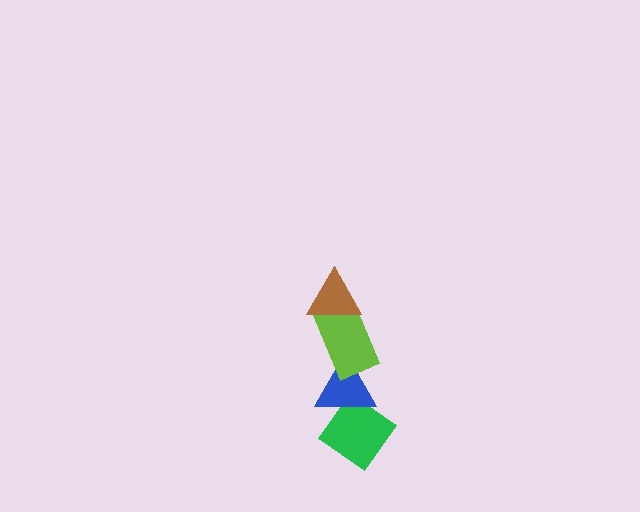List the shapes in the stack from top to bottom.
From top to bottom: the brown triangle, the lime rectangle, the blue triangle, the green diamond.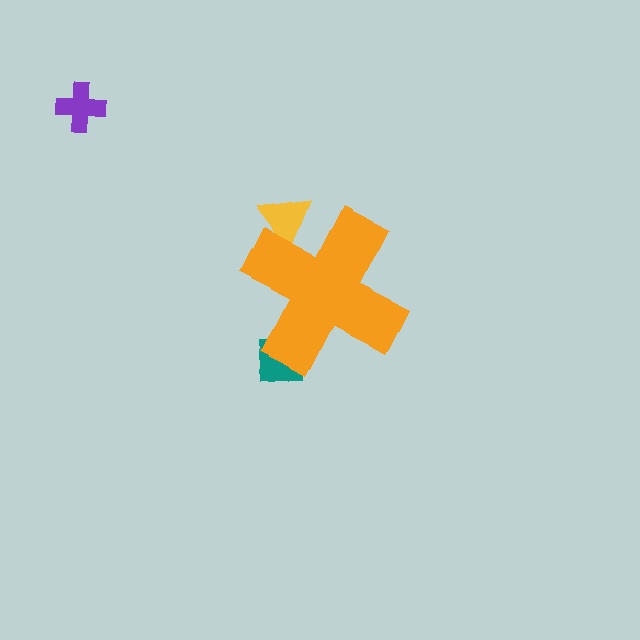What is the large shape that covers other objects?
An orange cross.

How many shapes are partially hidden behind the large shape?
2 shapes are partially hidden.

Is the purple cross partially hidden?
No, the purple cross is fully visible.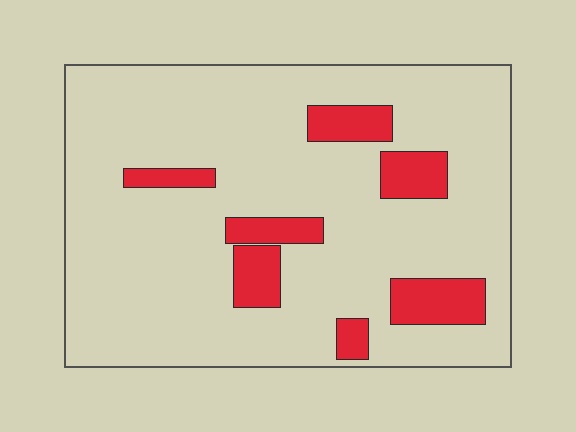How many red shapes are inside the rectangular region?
7.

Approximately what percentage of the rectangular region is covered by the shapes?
Approximately 15%.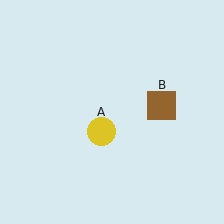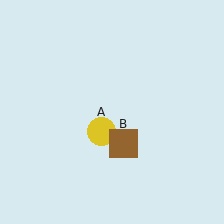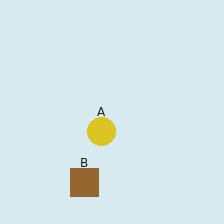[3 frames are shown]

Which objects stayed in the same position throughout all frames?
Yellow circle (object A) remained stationary.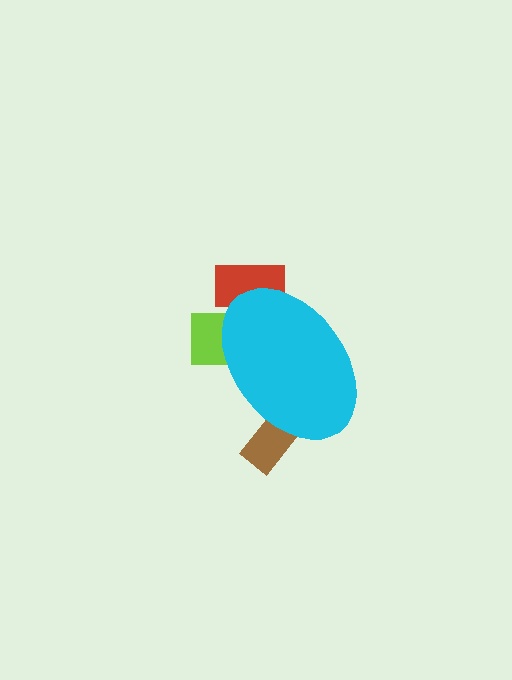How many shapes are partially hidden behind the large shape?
3 shapes are partially hidden.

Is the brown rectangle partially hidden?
Yes, the brown rectangle is partially hidden behind the cyan ellipse.